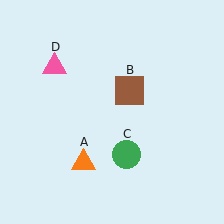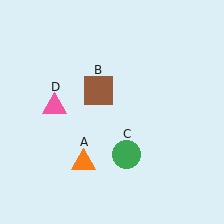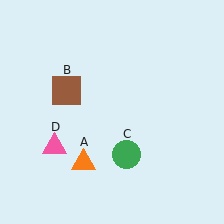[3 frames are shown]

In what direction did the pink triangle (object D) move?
The pink triangle (object D) moved down.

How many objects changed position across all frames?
2 objects changed position: brown square (object B), pink triangle (object D).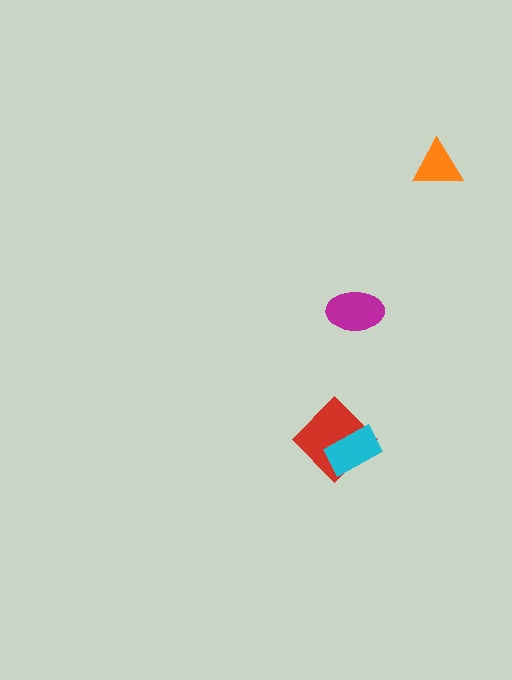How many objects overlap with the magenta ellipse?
0 objects overlap with the magenta ellipse.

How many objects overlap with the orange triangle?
0 objects overlap with the orange triangle.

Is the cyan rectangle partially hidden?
No, no other shape covers it.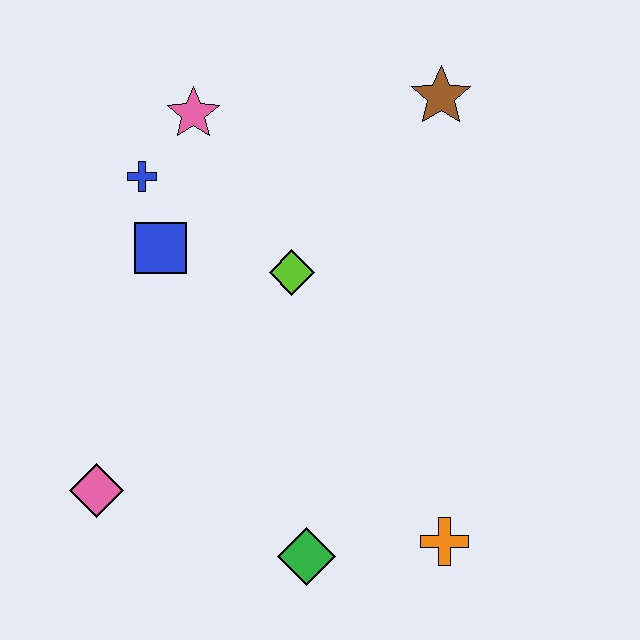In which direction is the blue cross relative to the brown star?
The blue cross is to the left of the brown star.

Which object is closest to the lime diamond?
The blue square is closest to the lime diamond.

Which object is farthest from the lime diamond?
The orange cross is farthest from the lime diamond.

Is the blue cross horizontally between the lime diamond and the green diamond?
No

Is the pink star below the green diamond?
No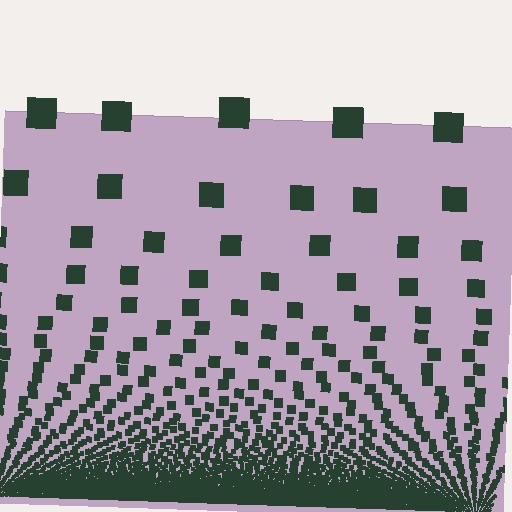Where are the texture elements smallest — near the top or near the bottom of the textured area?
Near the bottom.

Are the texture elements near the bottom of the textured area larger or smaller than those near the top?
Smaller. The gradient is inverted — elements near the bottom are smaller and denser.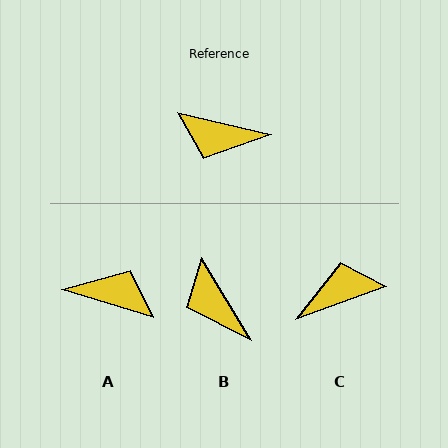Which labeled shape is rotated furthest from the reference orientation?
A, about 176 degrees away.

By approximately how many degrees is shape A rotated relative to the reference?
Approximately 176 degrees counter-clockwise.